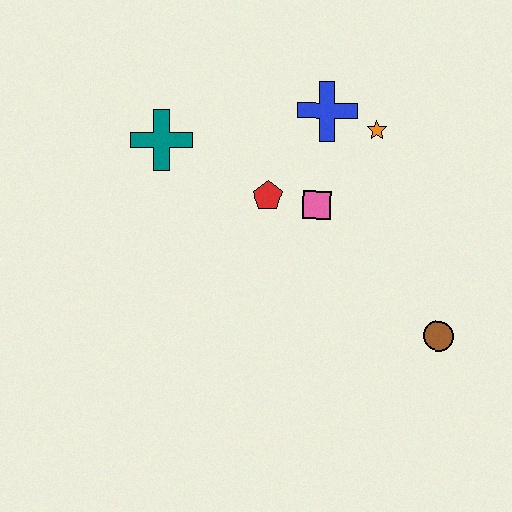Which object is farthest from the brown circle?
The teal cross is farthest from the brown circle.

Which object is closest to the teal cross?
The red pentagon is closest to the teal cross.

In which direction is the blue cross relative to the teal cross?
The blue cross is to the right of the teal cross.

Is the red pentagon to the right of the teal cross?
Yes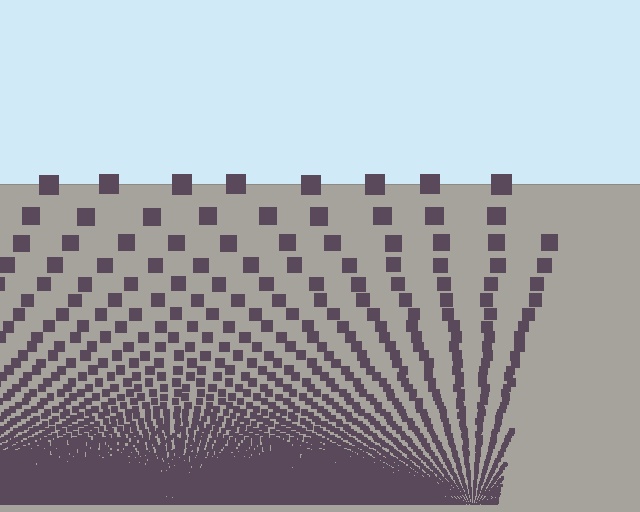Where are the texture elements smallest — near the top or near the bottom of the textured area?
Near the bottom.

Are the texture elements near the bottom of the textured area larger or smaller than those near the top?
Smaller. The gradient is inverted — elements near the bottom are smaller and denser.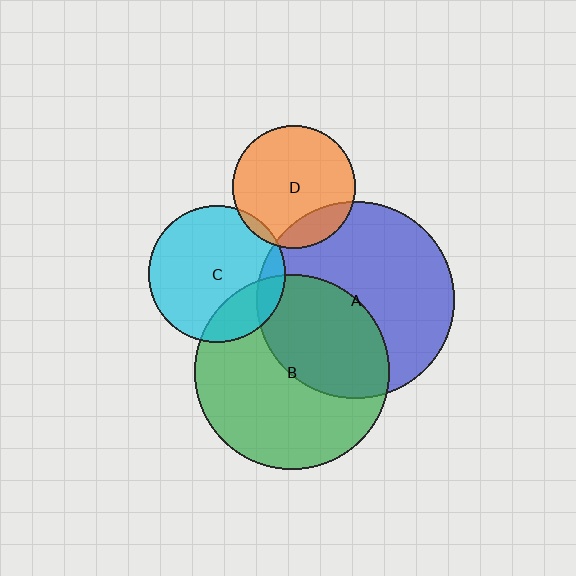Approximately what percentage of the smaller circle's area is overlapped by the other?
Approximately 10%.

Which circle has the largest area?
Circle A (blue).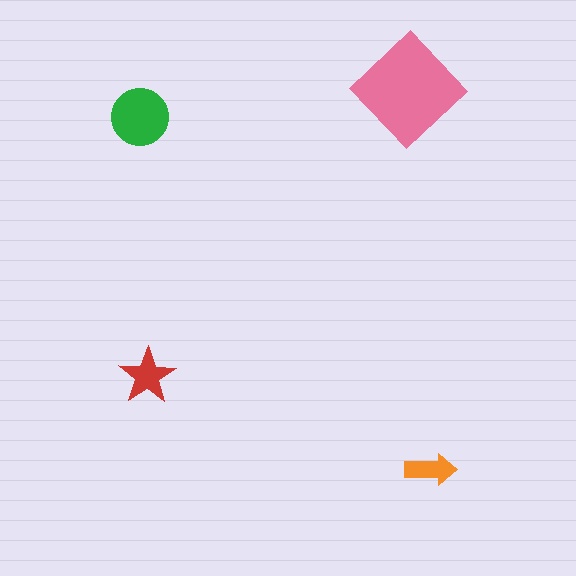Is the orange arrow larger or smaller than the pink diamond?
Smaller.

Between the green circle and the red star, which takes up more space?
The green circle.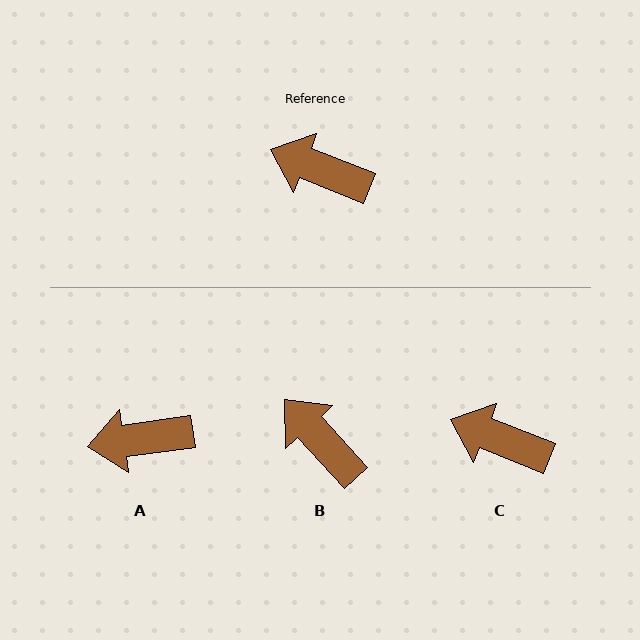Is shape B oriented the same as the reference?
No, it is off by about 26 degrees.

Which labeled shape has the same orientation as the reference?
C.